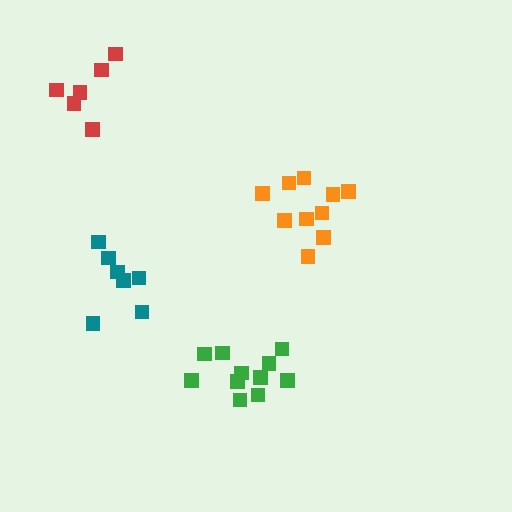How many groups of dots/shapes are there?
There are 4 groups.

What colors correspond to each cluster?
The clusters are colored: green, teal, orange, red.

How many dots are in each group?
Group 1: 11 dots, Group 2: 7 dots, Group 3: 10 dots, Group 4: 6 dots (34 total).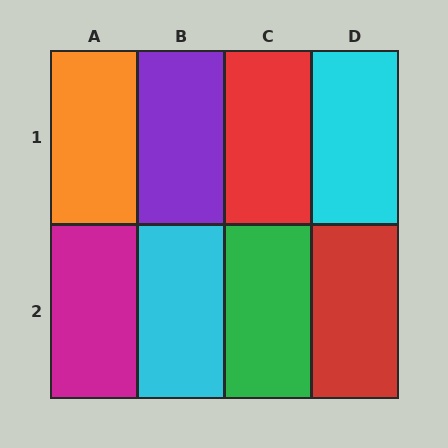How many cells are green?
1 cell is green.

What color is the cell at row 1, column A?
Orange.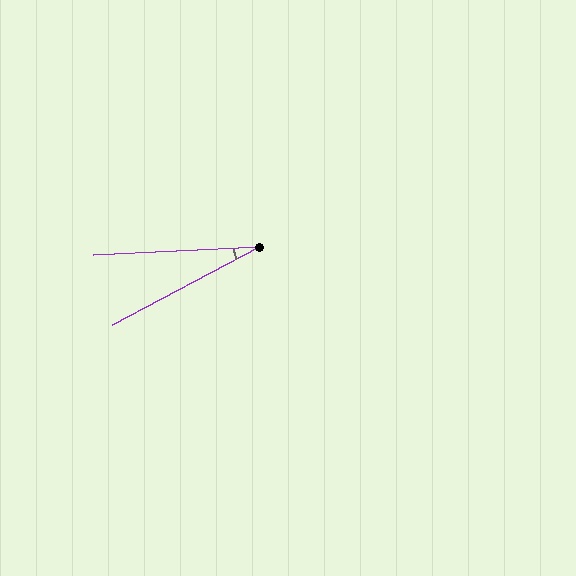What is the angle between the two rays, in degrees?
Approximately 25 degrees.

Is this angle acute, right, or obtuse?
It is acute.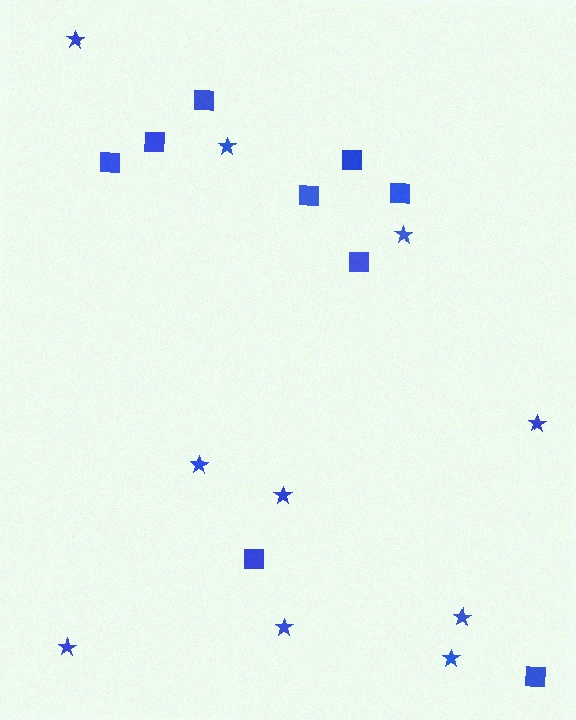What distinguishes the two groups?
There are 2 groups: one group of stars (10) and one group of squares (9).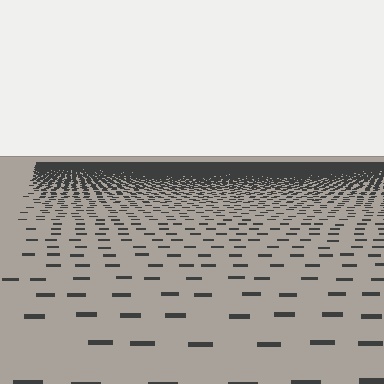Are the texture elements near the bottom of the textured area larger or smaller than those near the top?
Larger. Near the bottom, elements are closer to the viewer and appear at a bigger on-screen size.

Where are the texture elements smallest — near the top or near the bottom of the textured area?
Near the top.